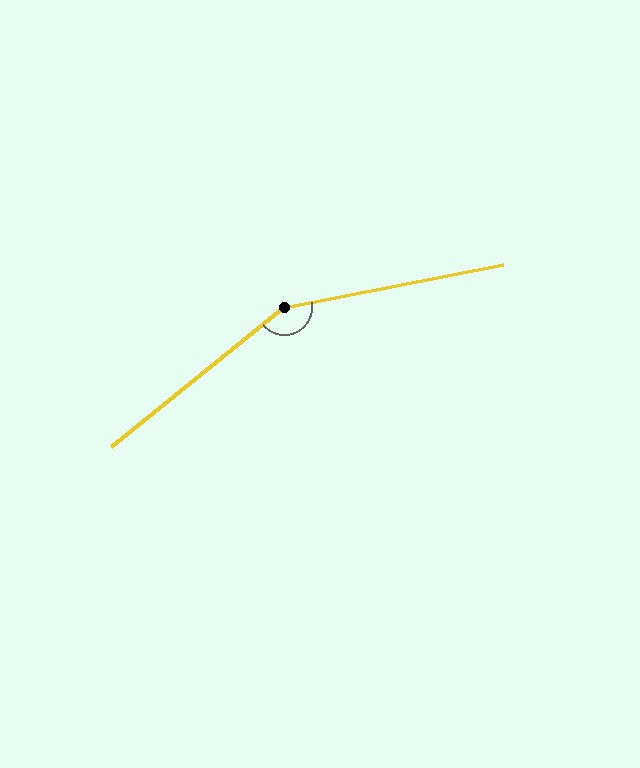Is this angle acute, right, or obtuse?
It is obtuse.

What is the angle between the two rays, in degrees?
Approximately 152 degrees.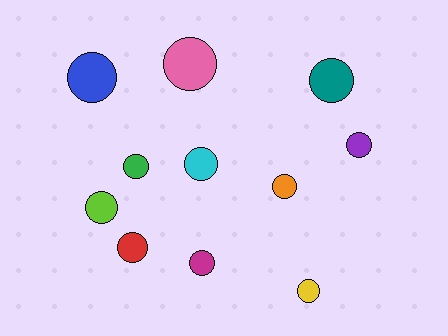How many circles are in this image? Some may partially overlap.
There are 11 circles.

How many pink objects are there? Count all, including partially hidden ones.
There is 1 pink object.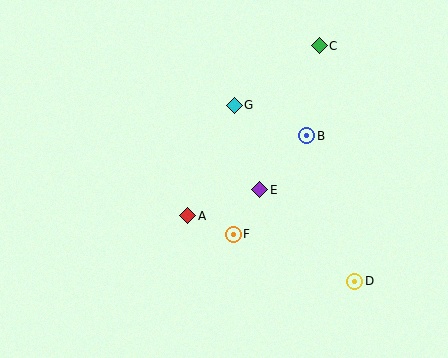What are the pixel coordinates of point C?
Point C is at (319, 46).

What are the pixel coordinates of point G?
Point G is at (234, 105).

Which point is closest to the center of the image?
Point E at (260, 190) is closest to the center.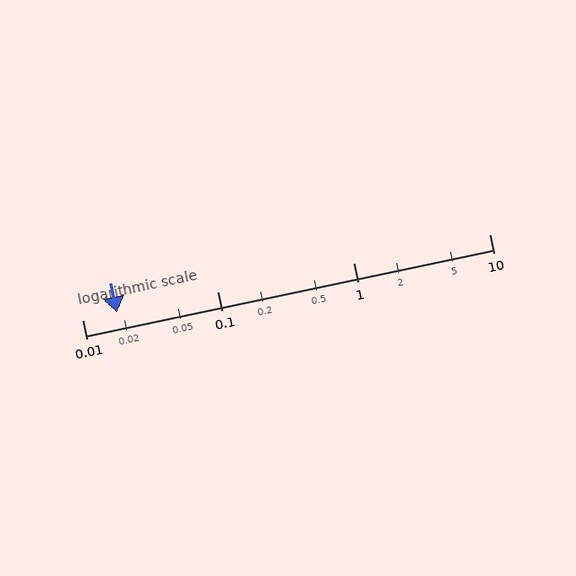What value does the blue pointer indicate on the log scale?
The pointer indicates approximately 0.018.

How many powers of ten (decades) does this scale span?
The scale spans 3 decades, from 0.01 to 10.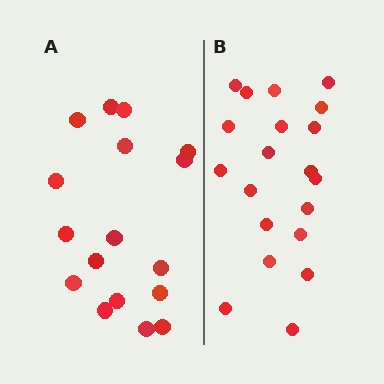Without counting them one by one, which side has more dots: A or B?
Region B (the right region) has more dots.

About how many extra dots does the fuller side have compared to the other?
Region B has just a few more — roughly 2 or 3 more dots than region A.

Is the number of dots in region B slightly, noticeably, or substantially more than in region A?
Region B has only slightly more — the two regions are fairly close. The ratio is roughly 1.2 to 1.